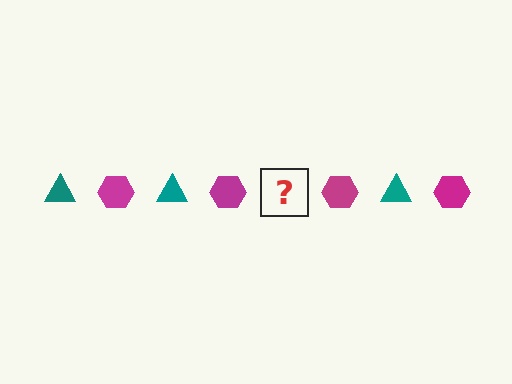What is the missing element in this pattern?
The missing element is a teal triangle.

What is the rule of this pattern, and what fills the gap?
The rule is that the pattern alternates between teal triangle and magenta hexagon. The gap should be filled with a teal triangle.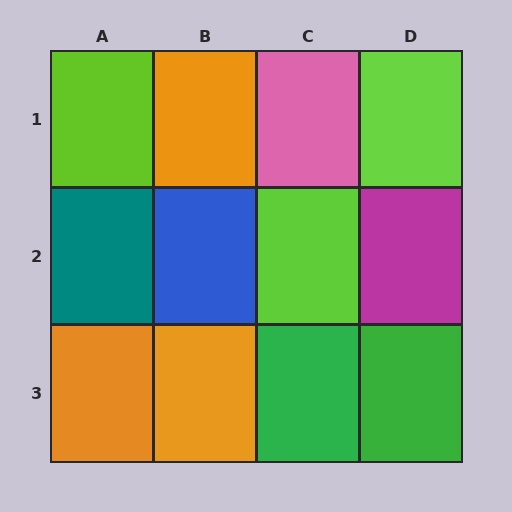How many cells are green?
2 cells are green.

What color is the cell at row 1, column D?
Lime.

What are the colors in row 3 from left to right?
Orange, orange, green, green.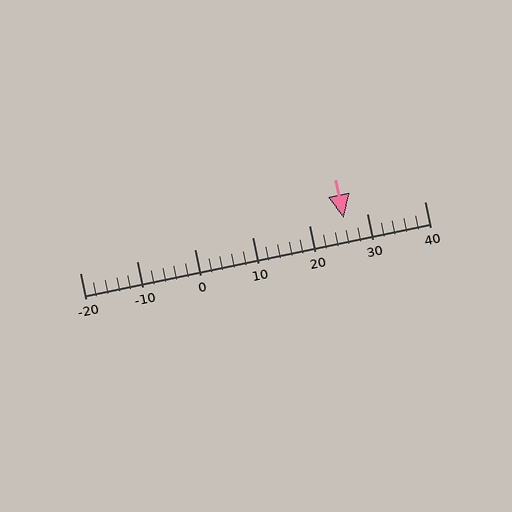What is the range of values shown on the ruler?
The ruler shows values from -20 to 40.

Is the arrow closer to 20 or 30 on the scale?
The arrow is closer to 30.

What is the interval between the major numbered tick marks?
The major tick marks are spaced 10 units apart.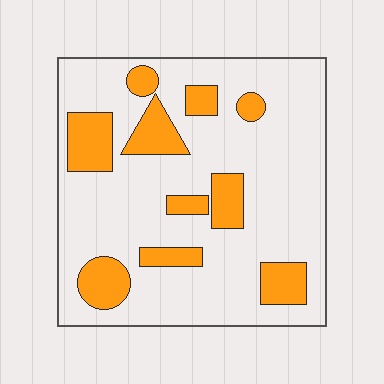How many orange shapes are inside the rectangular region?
10.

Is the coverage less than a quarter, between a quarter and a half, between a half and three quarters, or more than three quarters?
Less than a quarter.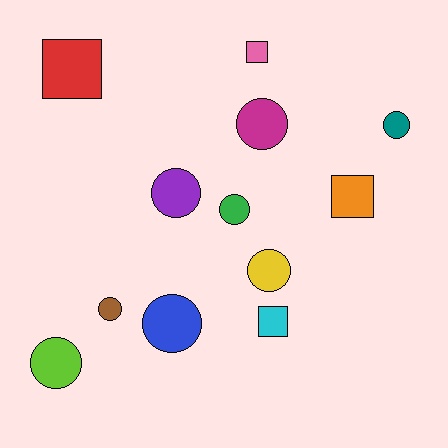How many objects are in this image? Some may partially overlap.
There are 12 objects.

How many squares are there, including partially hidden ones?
There are 4 squares.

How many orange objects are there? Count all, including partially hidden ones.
There is 1 orange object.